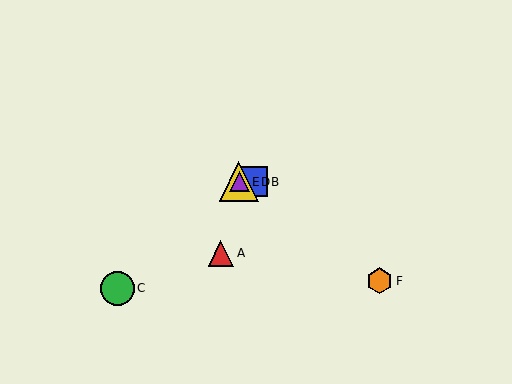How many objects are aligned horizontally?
3 objects (B, D, E) are aligned horizontally.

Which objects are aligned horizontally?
Objects B, D, E are aligned horizontally.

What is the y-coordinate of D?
Object D is at y≈182.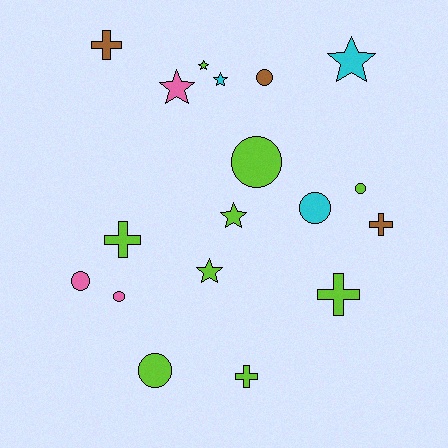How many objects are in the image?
There are 18 objects.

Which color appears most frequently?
Lime, with 9 objects.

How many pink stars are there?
There is 1 pink star.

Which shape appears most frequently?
Circle, with 7 objects.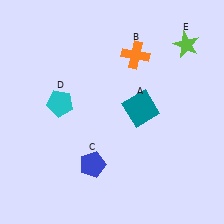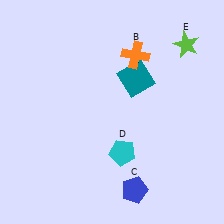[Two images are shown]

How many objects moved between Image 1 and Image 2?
3 objects moved between the two images.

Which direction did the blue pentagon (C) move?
The blue pentagon (C) moved right.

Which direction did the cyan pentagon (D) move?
The cyan pentagon (D) moved right.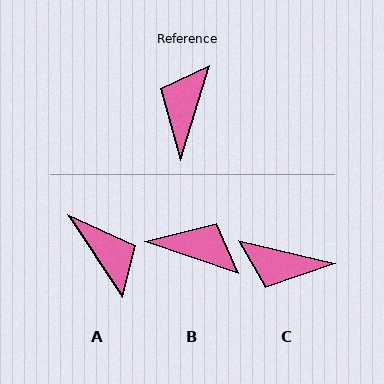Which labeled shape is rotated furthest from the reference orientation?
A, about 129 degrees away.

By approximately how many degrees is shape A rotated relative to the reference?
Approximately 129 degrees clockwise.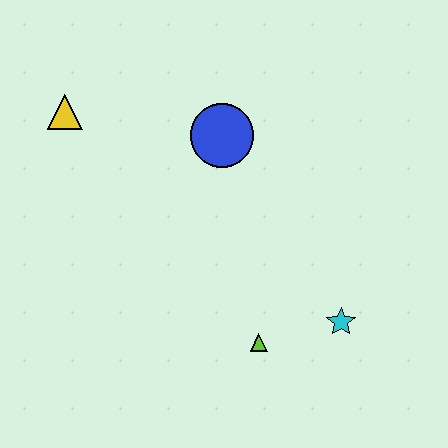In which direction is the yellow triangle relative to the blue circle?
The yellow triangle is to the left of the blue circle.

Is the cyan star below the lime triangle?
No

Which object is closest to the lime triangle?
The cyan star is closest to the lime triangle.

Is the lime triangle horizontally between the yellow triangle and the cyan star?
Yes